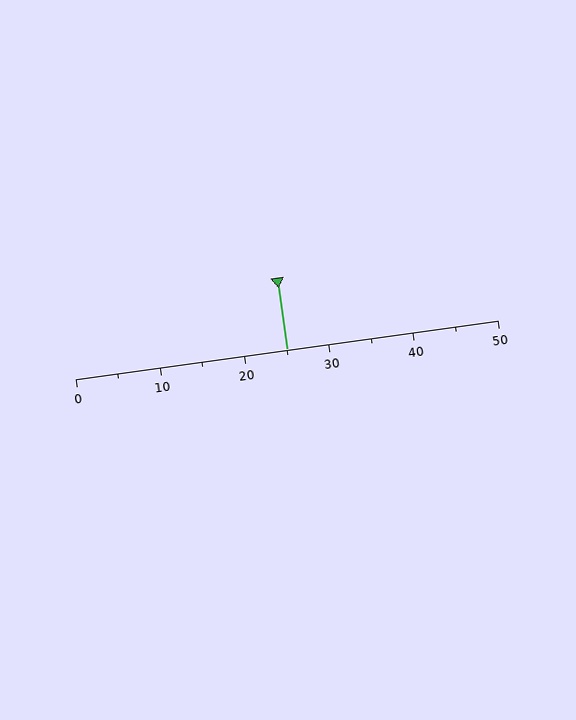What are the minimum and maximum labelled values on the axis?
The axis runs from 0 to 50.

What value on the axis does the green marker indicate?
The marker indicates approximately 25.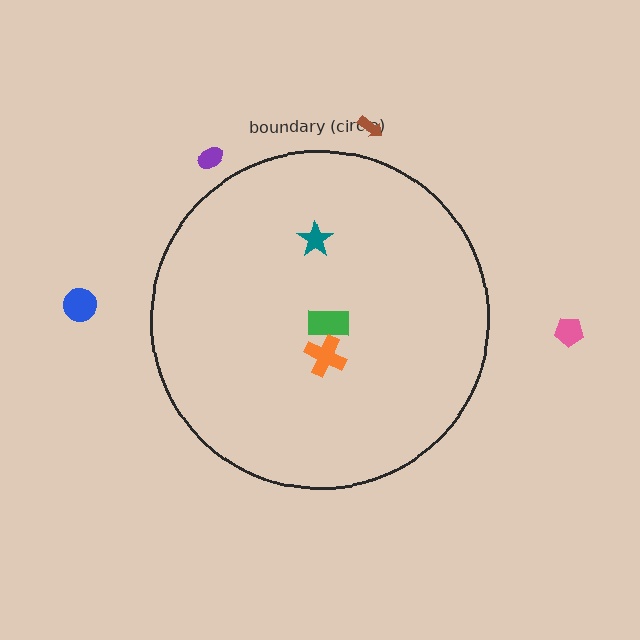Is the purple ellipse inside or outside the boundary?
Outside.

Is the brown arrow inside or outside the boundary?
Outside.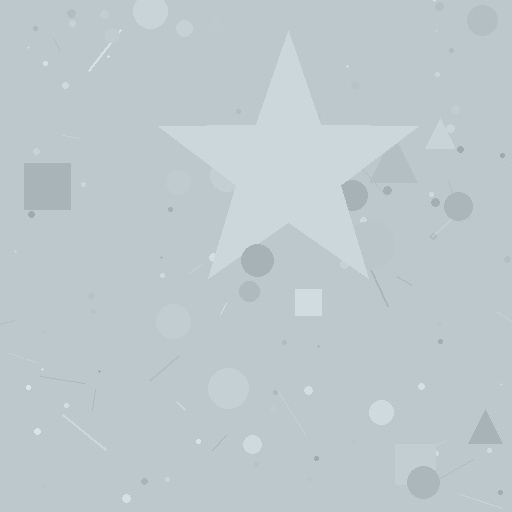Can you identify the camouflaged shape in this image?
The camouflaged shape is a star.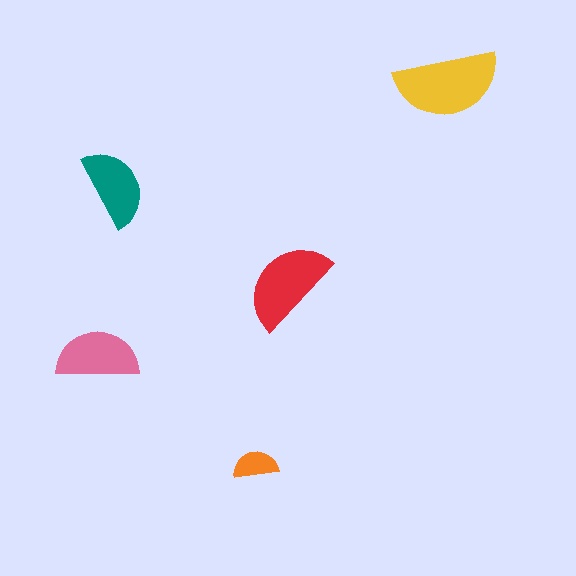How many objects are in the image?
There are 5 objects in the image.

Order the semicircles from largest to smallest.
the yellow one, the red one, the pink one, the teal one, the orange one.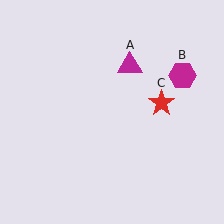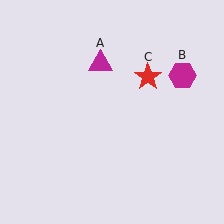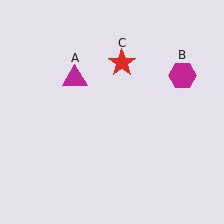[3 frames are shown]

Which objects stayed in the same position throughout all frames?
Magenta hexagon (object B) remained stationary.